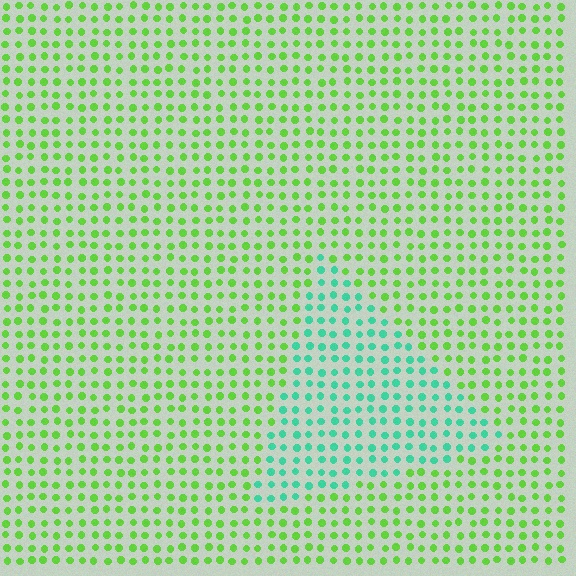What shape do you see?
I see a triangle.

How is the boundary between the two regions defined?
The boundary is defined purely by a slight shift in hue (about 54 degrees). Spacing, size, and orientation are identical on both sides.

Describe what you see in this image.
The image is filled with small lime elements in a uniform arrangement. A triangle-shaped region is visible where the elements are tinted to a slightly different hue, forming a subtle color boundary.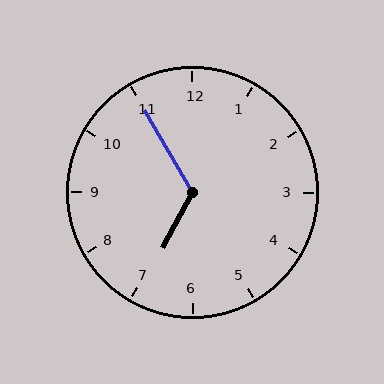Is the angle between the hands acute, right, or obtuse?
It is obtuse.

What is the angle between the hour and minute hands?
Approximately 122 degrees.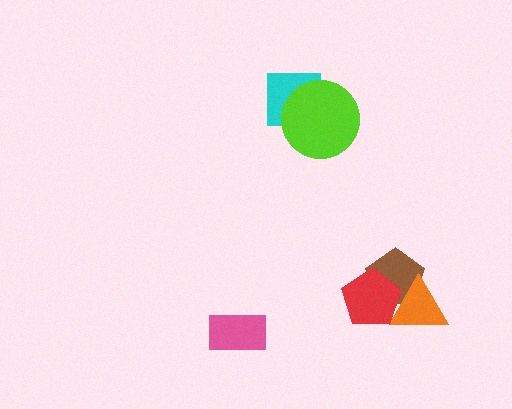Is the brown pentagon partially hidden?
Yes, it is partially covered by another shape.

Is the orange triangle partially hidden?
Yes, it is partially covered by another shape.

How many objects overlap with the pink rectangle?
0 objects overlap with the pink rectangle.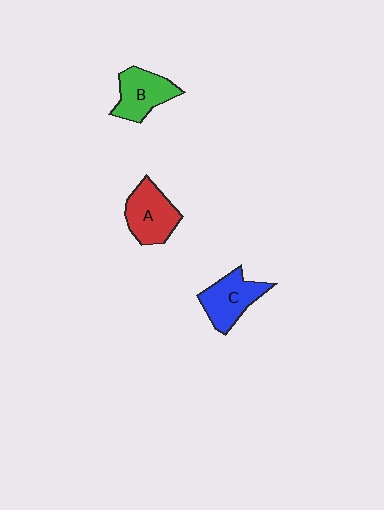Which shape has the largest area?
Shape A (red).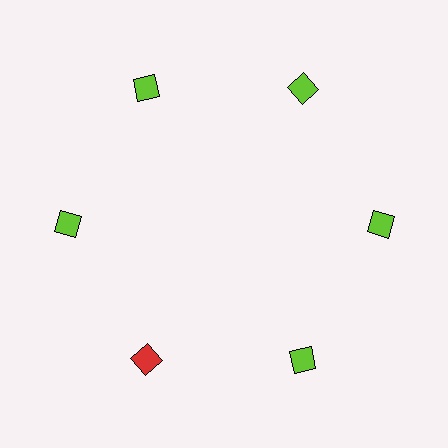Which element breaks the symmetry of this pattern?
The red diamond at roughly the 7 o'clock position breaks the symmetry. All other shapes are lime diamonds.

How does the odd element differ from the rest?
It has a different color: red instead of lime.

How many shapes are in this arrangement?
There are 6 shapes arranged in a ring pattern.